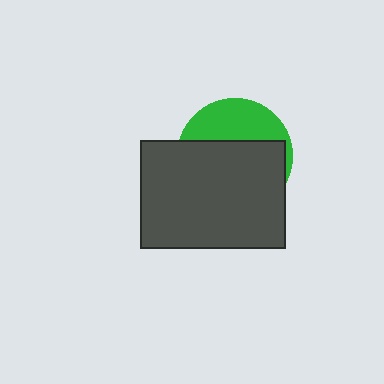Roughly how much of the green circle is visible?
A small part of it is visible (roughly 35%).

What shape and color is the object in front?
The object in front is a dark gray rectangle.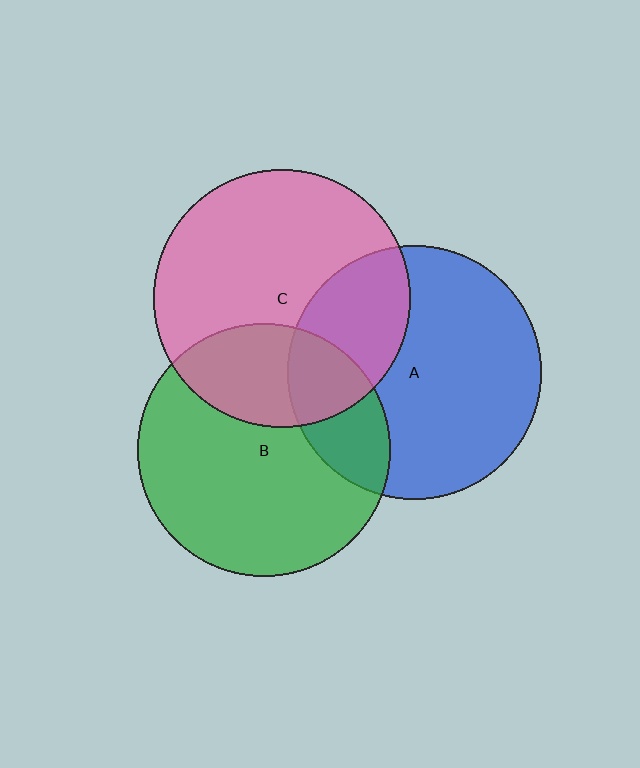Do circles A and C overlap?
Yes.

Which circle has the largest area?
Circle C (pink).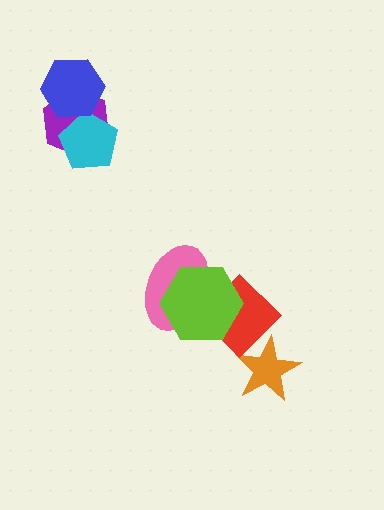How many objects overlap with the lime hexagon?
2 objects overlap with the lime hexagon.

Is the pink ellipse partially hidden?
Yes, it is partially covered by another shape.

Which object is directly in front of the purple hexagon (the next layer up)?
The cyan pentagon is directly in front of the purple hexagon.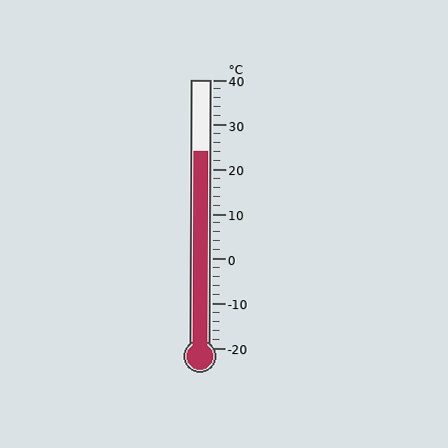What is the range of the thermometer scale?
The thermometer scale ranges from -20°C to 40°C.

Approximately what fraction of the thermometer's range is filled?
The thermometer is filled to approximately 75% of its range.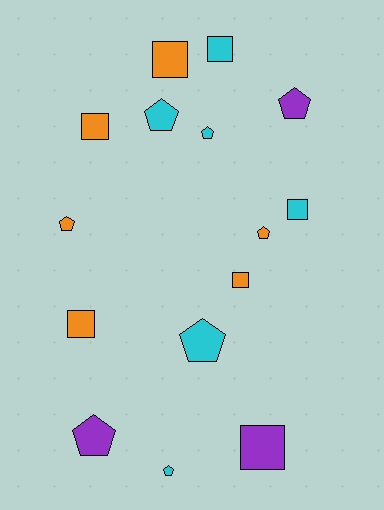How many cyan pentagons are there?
There are 4 cyan pentagons.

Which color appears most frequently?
Cyan, with 6 objects.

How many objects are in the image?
There are 15 objects.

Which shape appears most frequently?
Pentagon, with 8 objects.